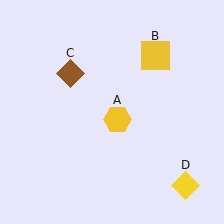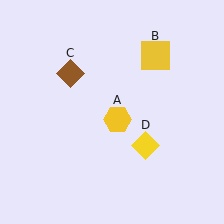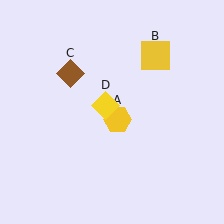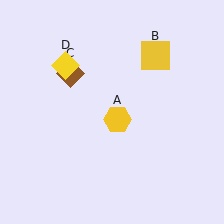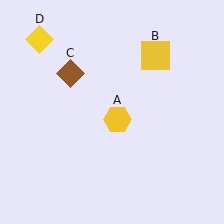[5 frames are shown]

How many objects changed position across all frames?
1 object changed position: yellow diamond (object D).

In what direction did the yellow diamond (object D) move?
The yellow diamond (object D) moved up and to the left.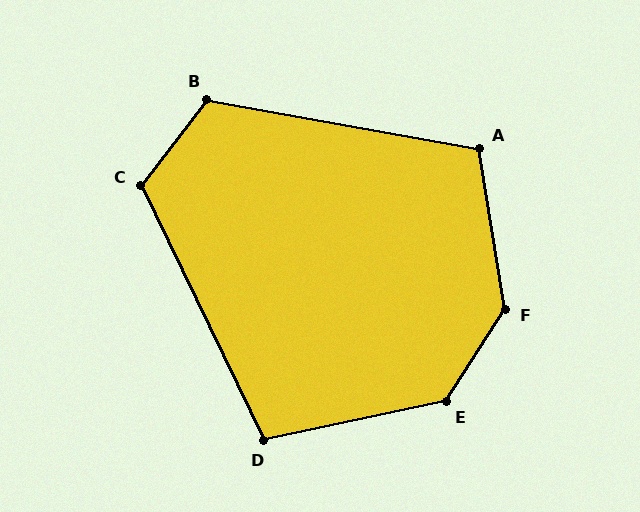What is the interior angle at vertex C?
Approximately 116 degrees (obtuse).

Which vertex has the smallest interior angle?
D, at approximately 104 degrees.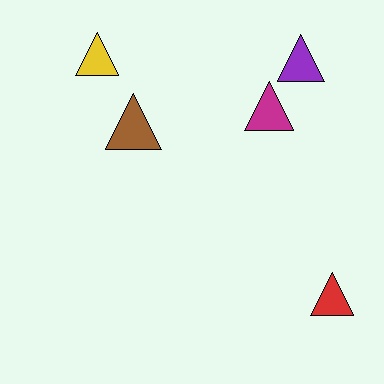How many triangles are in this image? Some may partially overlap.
There are 5 triangles.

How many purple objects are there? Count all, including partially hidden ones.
There is 1 purple object.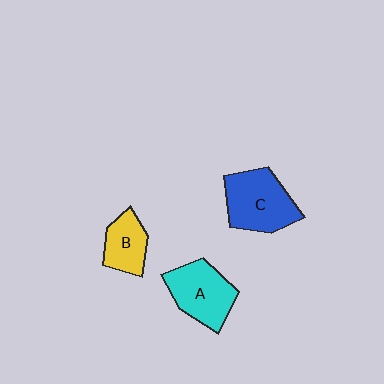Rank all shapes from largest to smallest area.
From largest to smallest: C (blue), A (cyan), B (yellow).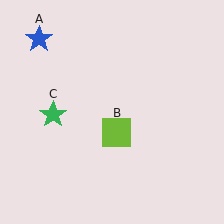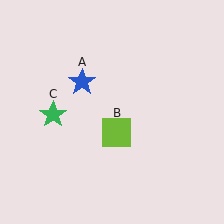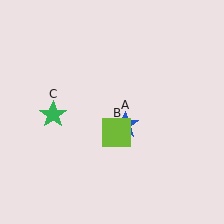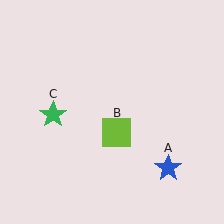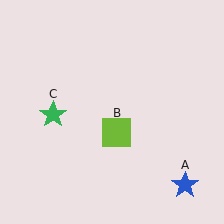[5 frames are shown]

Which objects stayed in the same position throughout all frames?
Lime square (object B) and green star (object C) remained stationary.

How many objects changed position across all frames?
1 object changed position: blue star (object A).